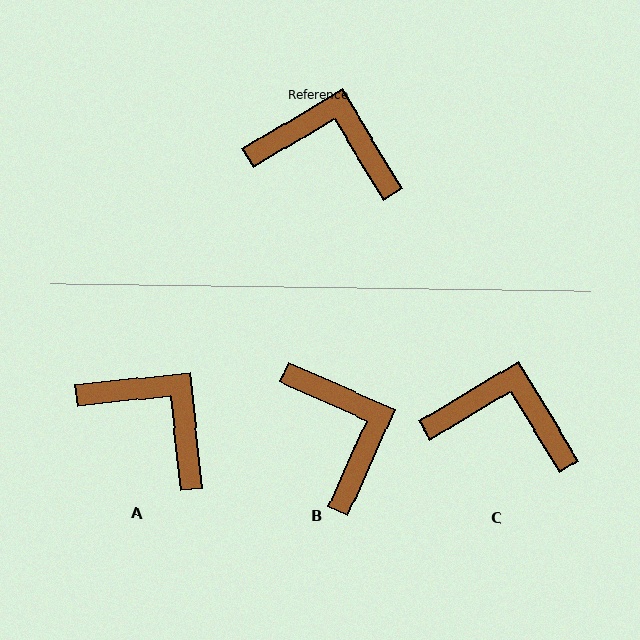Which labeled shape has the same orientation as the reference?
C.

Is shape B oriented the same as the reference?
No, it is off by about 55 degrees.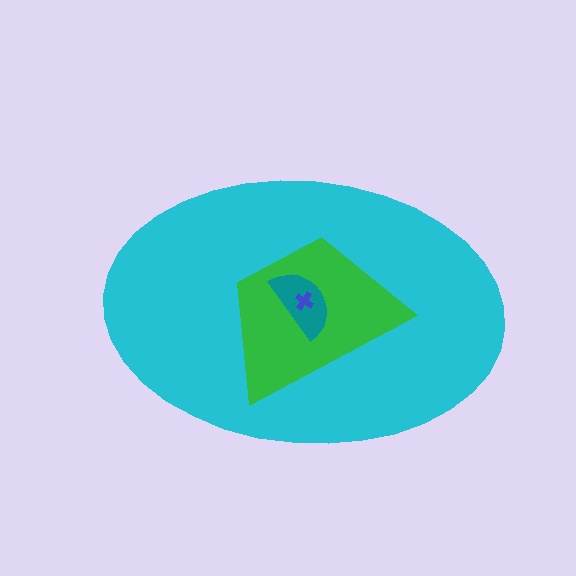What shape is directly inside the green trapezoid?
The teal semicircle.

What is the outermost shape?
The cyan ellipse.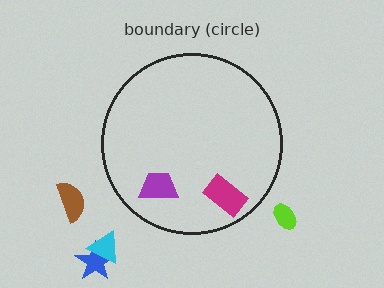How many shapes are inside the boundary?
2 inside, 4 outside.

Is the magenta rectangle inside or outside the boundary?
Inside.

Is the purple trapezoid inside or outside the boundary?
Inside.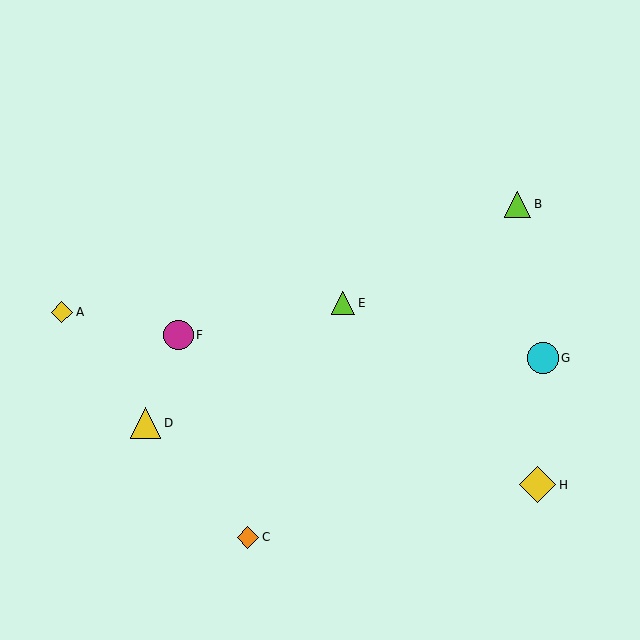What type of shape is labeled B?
Shape B is a lime triangle.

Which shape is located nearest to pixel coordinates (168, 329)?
The magenta circle (labeled F) at (178, 335) is nearest to that location.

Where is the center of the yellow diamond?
The center of the yellow diamond is at (538, 485).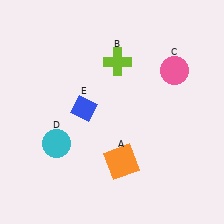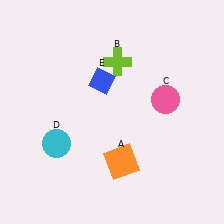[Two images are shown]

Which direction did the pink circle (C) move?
The pink circle (C) moved down.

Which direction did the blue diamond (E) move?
The blue diamond (E) moved up.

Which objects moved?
The objects that moved are: the pink circle (C), the blue diamond (E).